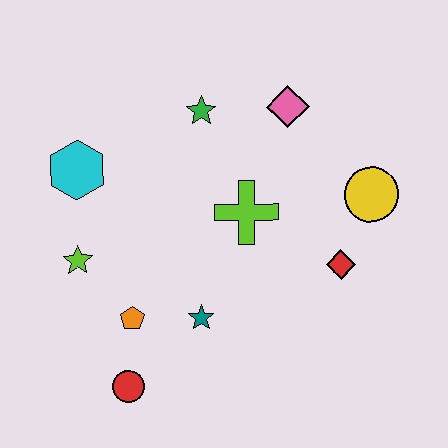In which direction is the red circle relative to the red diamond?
The red circle is to the left of the red diamond.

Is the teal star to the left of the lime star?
No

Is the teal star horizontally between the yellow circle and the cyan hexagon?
Yes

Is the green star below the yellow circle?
No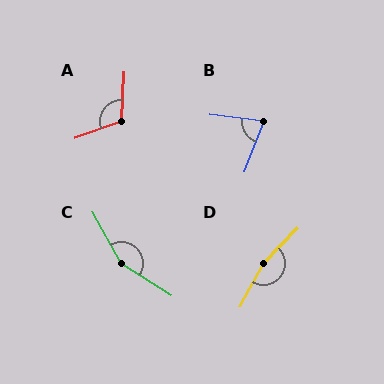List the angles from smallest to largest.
B (76°), A (113°), C (152°), D (165°).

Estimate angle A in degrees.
Approximately 113 degrees.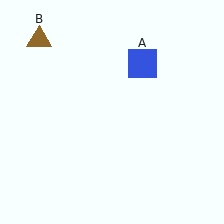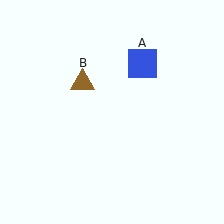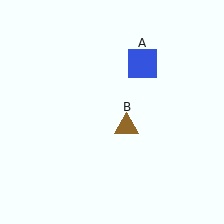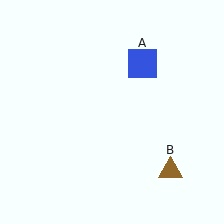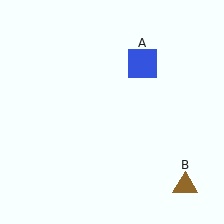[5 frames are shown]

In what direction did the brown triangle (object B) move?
The brown triangle (object B) moved down and to the right.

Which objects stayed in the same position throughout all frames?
Blue square (object A) remained stationary.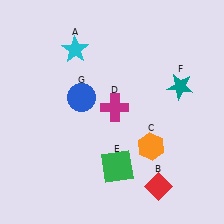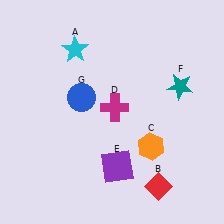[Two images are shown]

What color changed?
The square (E) changed from green in Image 1 to purple in Image 2.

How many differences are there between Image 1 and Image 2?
There is 1 difference between the two images.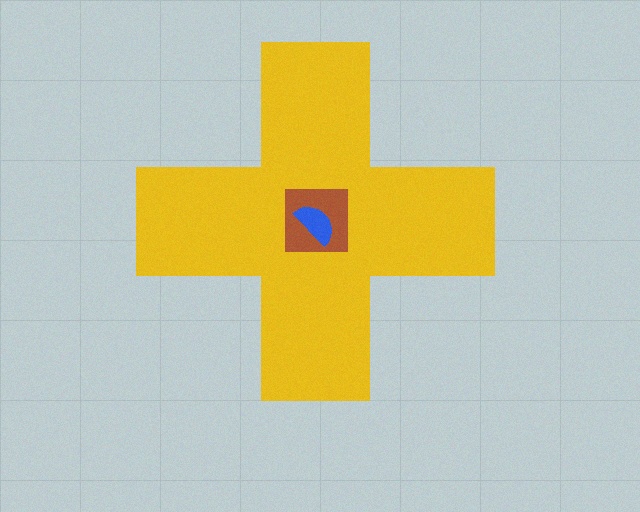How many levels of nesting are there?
3.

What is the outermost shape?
The yellow cross.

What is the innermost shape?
The blue semicircle.